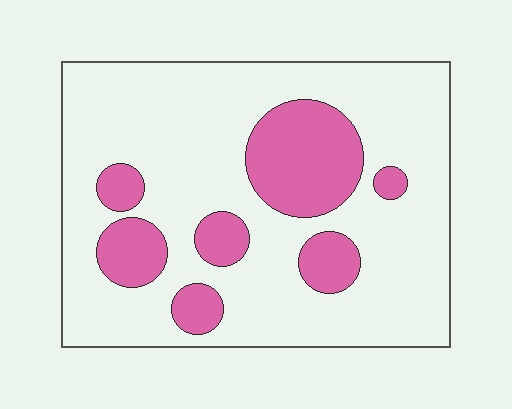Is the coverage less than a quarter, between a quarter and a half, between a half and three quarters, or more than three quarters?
Less than a quarter.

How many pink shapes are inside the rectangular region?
7.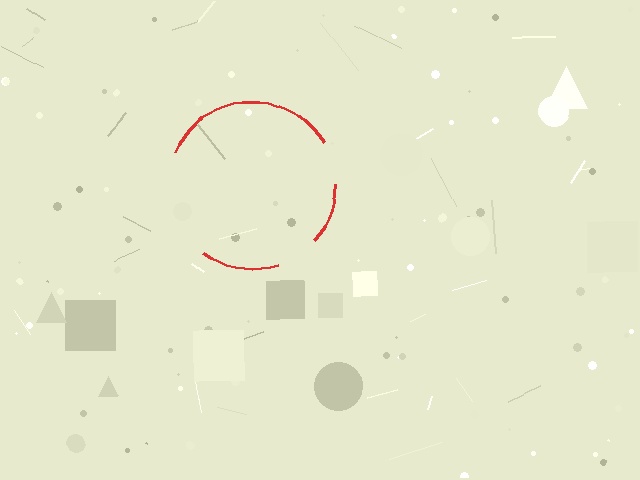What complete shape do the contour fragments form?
The contour fragments form a circle.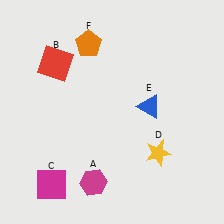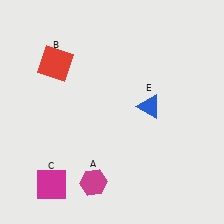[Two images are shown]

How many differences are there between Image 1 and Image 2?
There are 2 differences between the two images.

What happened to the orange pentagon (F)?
The orange pentagon (F) was removed in Image 2. It was in the top-left area of Image 1.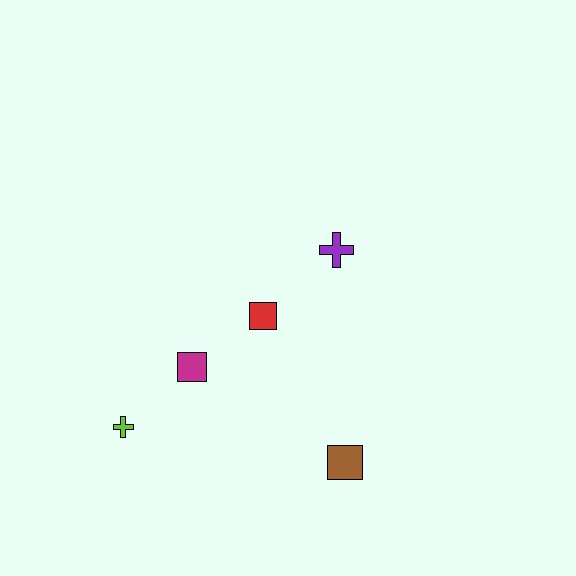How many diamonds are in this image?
There are no diamonds.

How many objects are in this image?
There are 5 objects.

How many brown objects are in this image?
There is 1 brown object.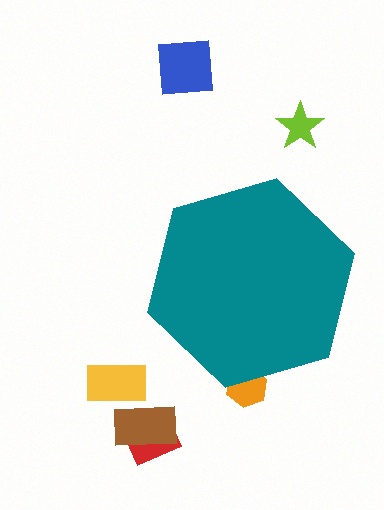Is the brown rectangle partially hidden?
No, the brown rectangle is fully visible.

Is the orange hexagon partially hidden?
Yes, the orange hexagon is partially hidden behind the teal hexagon.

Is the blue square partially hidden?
No, the blue square is fully visible.